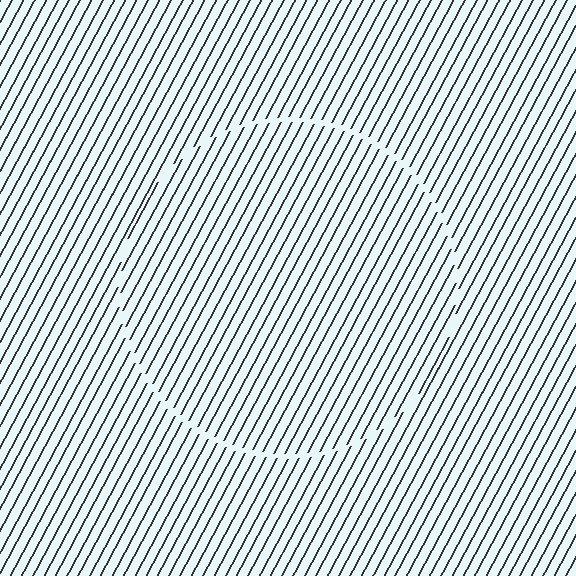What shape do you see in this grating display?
An illusory circle. The interior of the shape contains the same grating, shifted by half a period — the contour is defined by the phase discontinuity where line-ends from the inner and outer gratings abut.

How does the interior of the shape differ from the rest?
The interior of the shape contains the same grating, shifted by half a period — the contour is defined by the phase discontinuity where line-ends from the inner and outer gratings abut.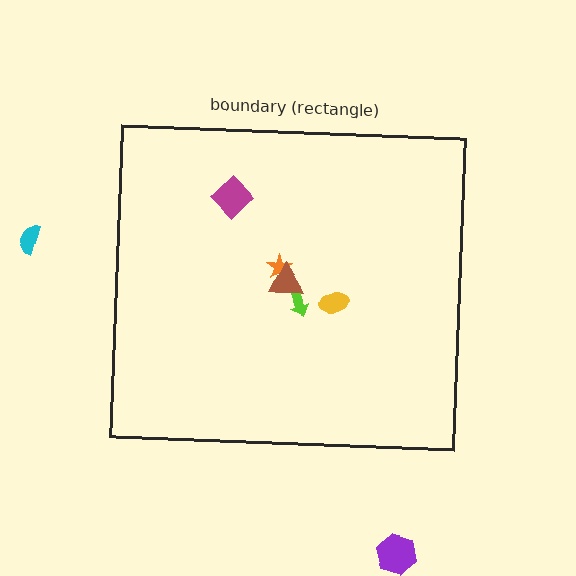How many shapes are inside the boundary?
5 inside, 2 outside.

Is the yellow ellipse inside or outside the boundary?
Inside.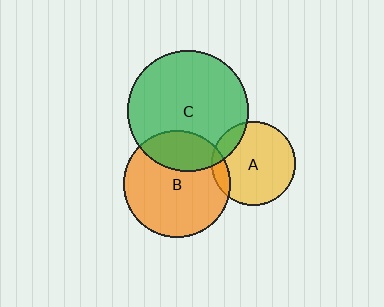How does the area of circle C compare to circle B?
Approximately 1.3 times.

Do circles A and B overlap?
Yes.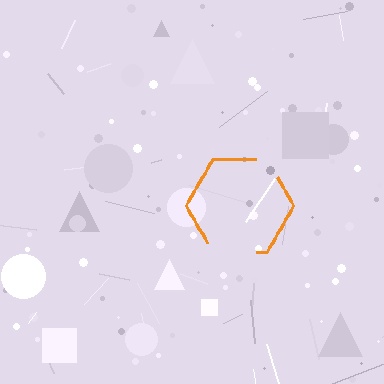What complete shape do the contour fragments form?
The contour fragments form a hexagon.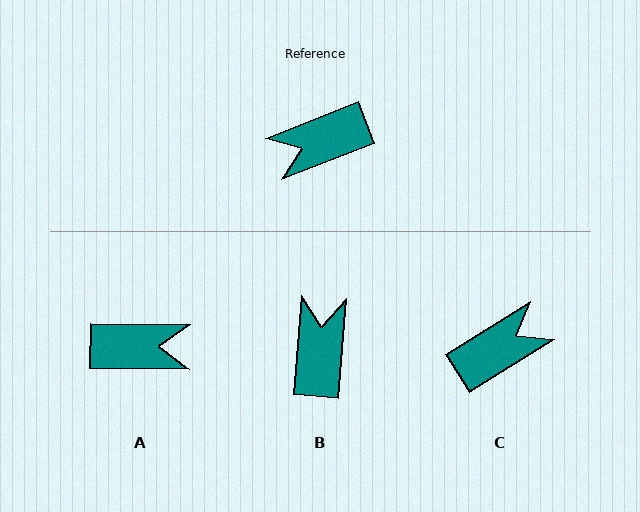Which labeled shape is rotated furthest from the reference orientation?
C, about 169 degrees away.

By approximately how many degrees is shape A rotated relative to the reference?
Approximately 158 degrees counter-clockwise.